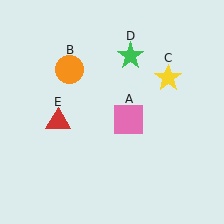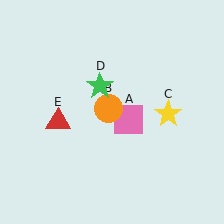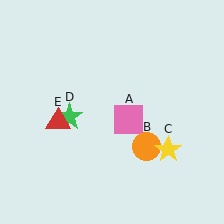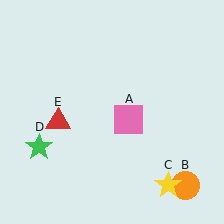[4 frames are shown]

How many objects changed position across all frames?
3 objects changed position: orange circle (object B), yellow star (object C), green star (object D).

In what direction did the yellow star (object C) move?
The yellow star (object C) moved down.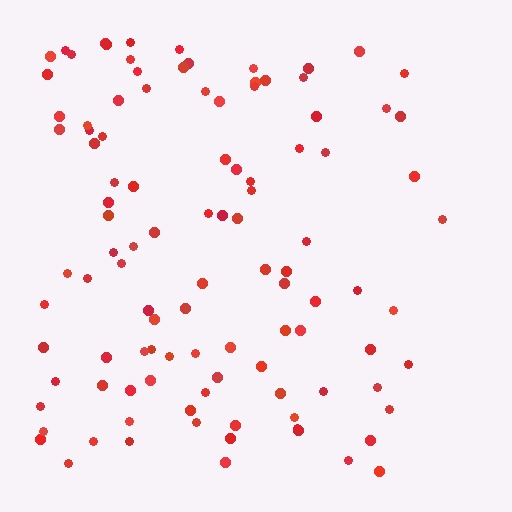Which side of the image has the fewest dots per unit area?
The right.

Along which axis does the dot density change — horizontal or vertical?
Horizontal.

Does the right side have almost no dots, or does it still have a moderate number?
Still a moderate number, just noticeably fewer than the left.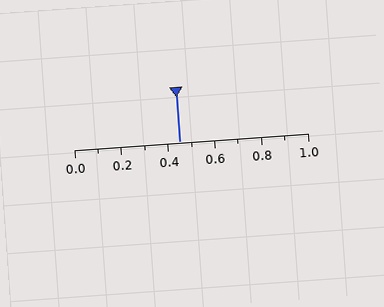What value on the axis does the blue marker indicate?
The marker indicates approximately 0.45.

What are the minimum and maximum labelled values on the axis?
The axis runs from 0.0 to 1.0.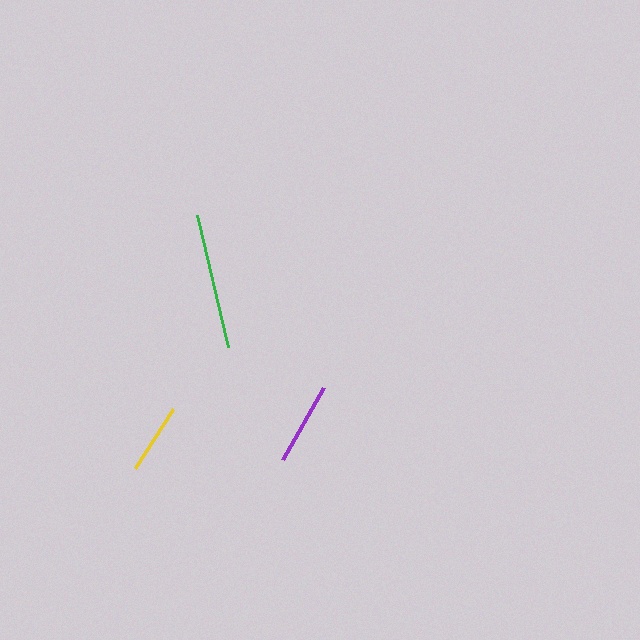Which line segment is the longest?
The green line is the longest at approximately 136 pixels.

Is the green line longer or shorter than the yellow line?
The green line is longer than the yellow line.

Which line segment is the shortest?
The yellow line is the shortest at approximately 70 pixels.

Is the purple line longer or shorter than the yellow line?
The purple line is longer than the yellow line.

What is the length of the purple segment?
The purple segment is approximately 84 pixels long.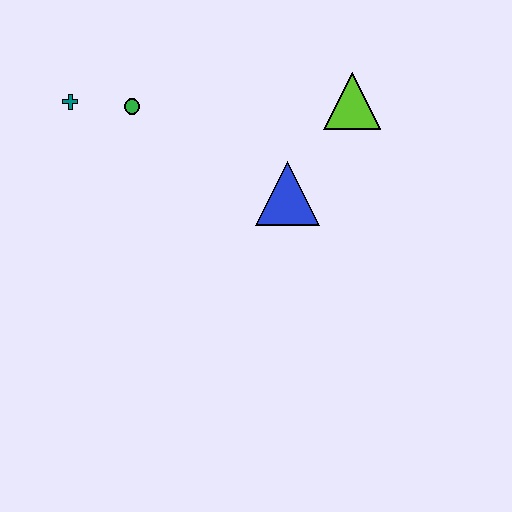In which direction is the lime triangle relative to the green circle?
The lime triangle is to the right of the green circle.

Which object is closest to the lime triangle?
The blue triangle is closest to the lime triangle.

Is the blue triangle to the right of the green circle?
Yes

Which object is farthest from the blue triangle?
The teal cross is farthest from the blue triangle.